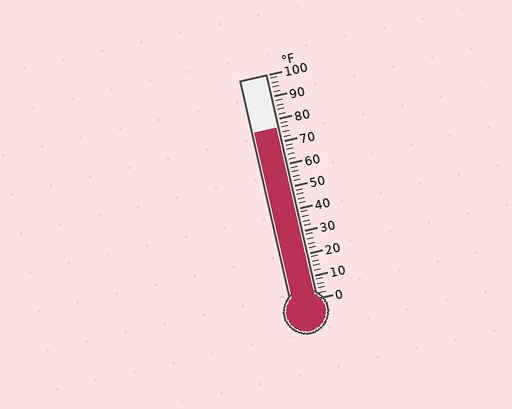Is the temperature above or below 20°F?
The temperature is above 20°F.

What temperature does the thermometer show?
The thermometer shows approximately 76°F.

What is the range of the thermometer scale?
The thermometer scale ranges from 0°F to 100°F.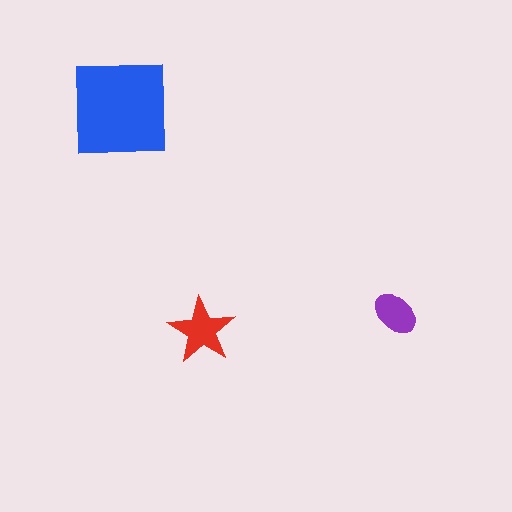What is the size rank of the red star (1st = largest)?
2nd.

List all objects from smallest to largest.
The purple ellipse, the red star, the blue square.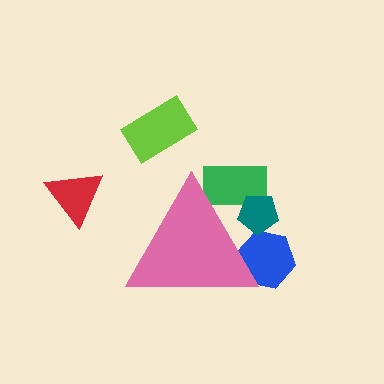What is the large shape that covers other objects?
A pink triangle.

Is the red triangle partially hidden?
No, the red triangle is fully visible.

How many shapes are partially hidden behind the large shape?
3 shapes are partially hidden.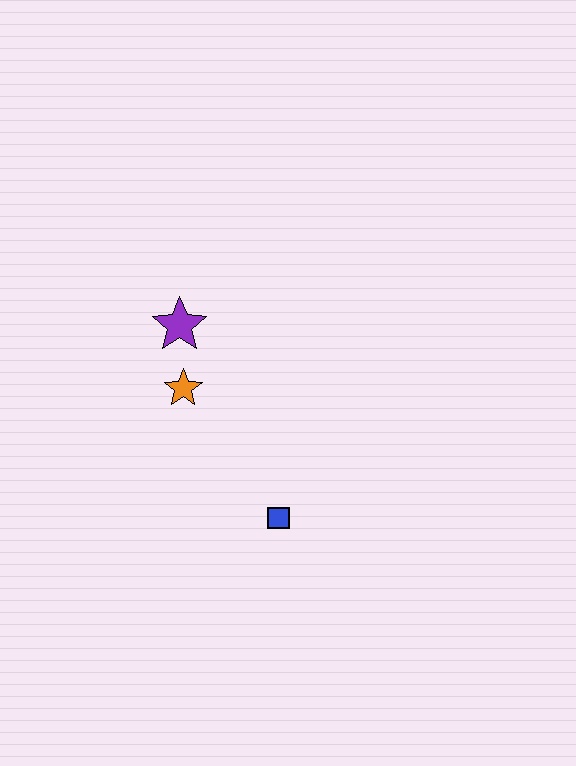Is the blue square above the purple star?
No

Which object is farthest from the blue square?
The purple star is farthest from the blue square.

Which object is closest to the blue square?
The orange star is closest to the blue square.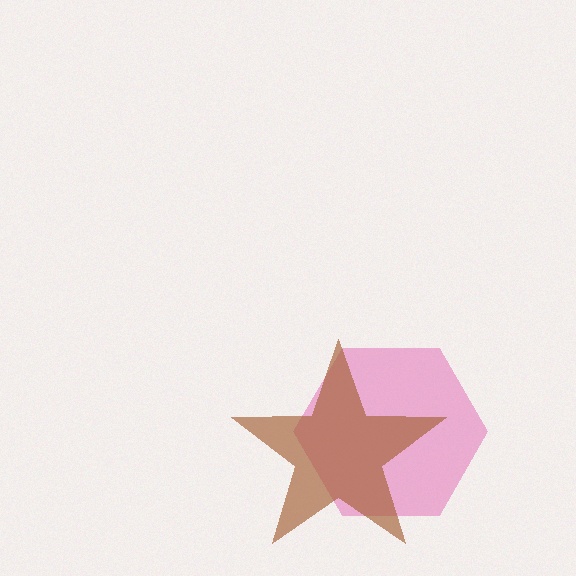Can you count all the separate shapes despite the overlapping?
Yes, there are 2 separate shapes.